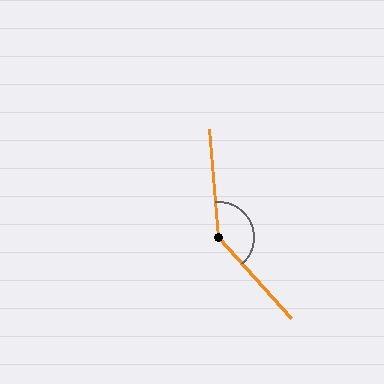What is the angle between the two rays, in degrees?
Approximately 143 degrees.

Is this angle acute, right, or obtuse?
It is obtuse.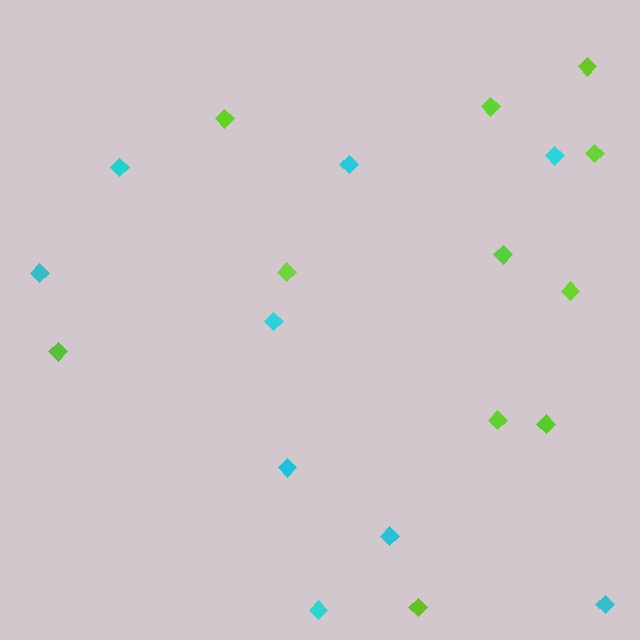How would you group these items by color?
There are 2 groups: one group of lime diamonds (11) and one group of cyan diamonds (9).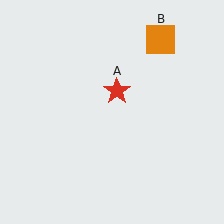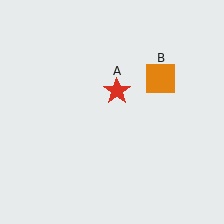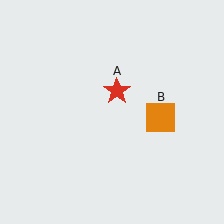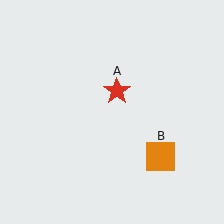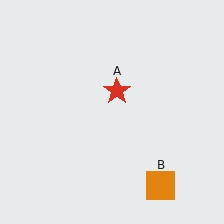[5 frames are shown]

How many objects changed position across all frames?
1 object changed position: orange square (object B).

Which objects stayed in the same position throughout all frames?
Red star (object A) remained stationary.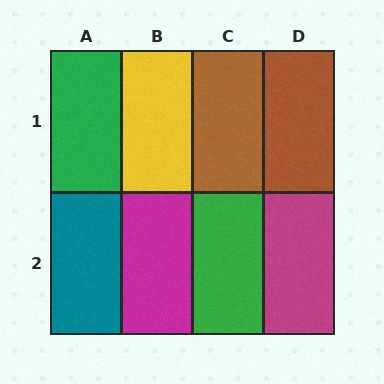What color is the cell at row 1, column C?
Brown.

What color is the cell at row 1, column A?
Green.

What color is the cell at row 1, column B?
Yellow.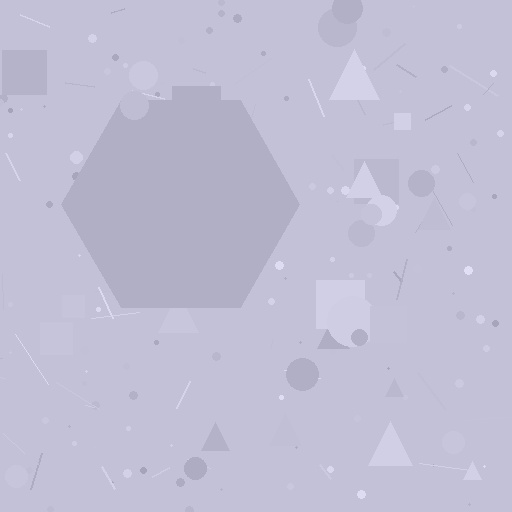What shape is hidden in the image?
A hexagon is hidden in the image.